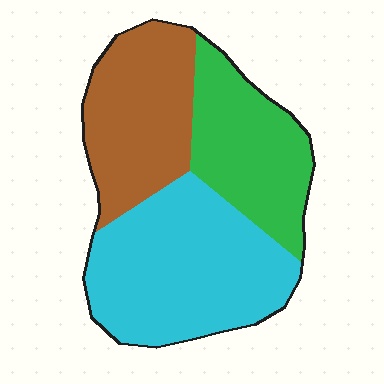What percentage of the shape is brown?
Brown takes up about one third (1/3) of the shape.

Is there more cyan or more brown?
Cyan.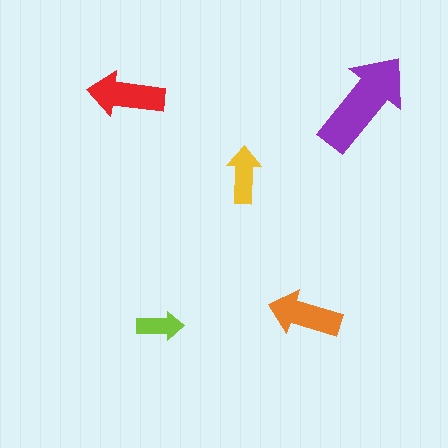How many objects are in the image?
There are 5 objects in the image.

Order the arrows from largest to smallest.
the purple one, the red one, the orange one, the yellow one, the lime one.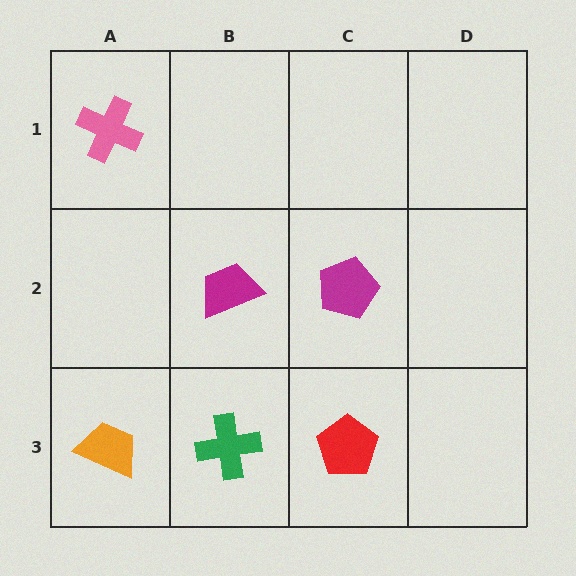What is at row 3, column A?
An orange trapezoid.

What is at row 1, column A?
A pink cross.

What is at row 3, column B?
A green cross.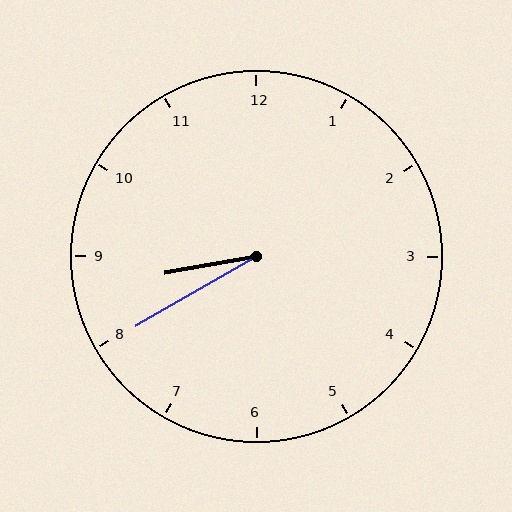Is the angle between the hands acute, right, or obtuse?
It is acute.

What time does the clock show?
8:40.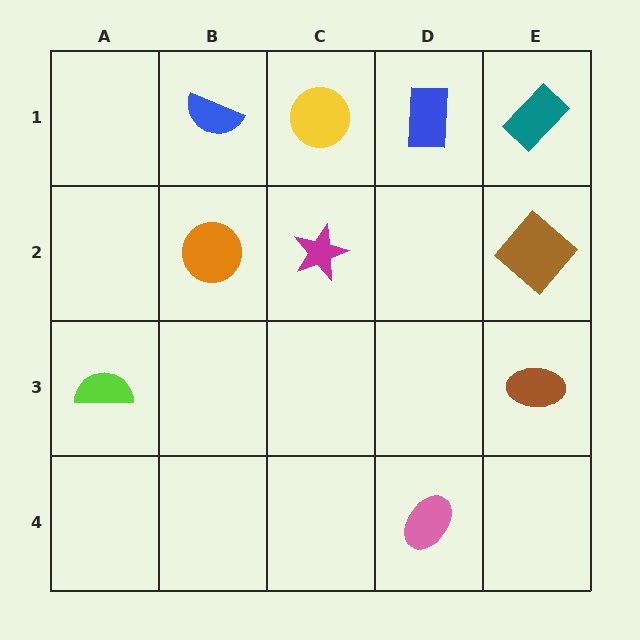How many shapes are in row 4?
1 shape.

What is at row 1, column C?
A yellow circle.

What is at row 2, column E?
A brown diamond.